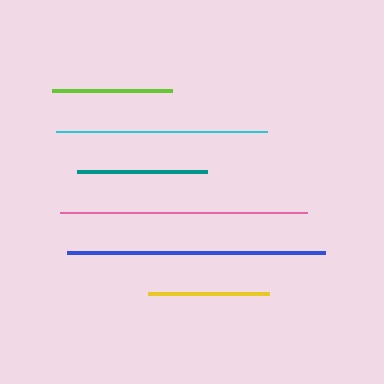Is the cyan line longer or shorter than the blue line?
The blue line is longer than the cyan line.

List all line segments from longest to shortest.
From longest to shortest: blue, pink, cyan, teal, yellow, lime.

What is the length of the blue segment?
The blue segment is approximately 258 pixels long.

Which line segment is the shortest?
The lime line is the shortest at approximately 120 pixels.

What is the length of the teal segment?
The teal segment is approximately 130 pixels long.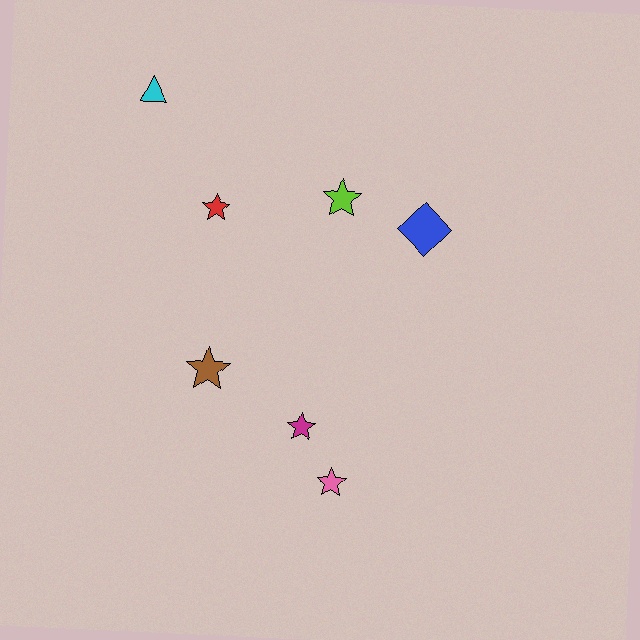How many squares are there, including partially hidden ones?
There are no squares.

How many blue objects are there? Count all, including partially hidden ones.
There is 1 blue object.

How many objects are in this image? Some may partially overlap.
There are 7 objects.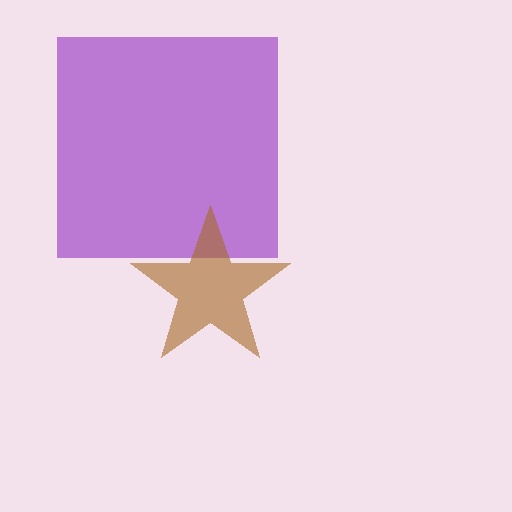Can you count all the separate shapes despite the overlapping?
Yes, there are 2 separate shapes.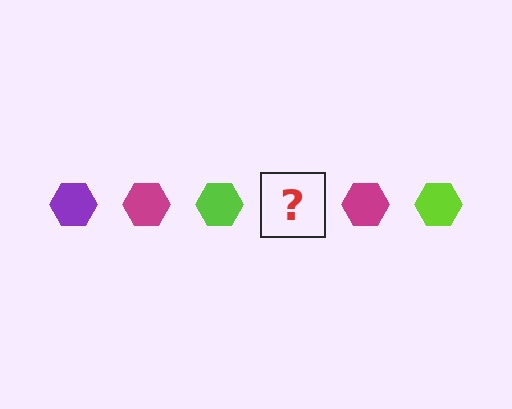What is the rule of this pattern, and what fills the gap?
The rule is that the pattern cycles through purple, magenta, lime hexagons. The gap should be filled with a purple hexagon.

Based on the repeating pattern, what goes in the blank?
The blank should be a purple hexagon.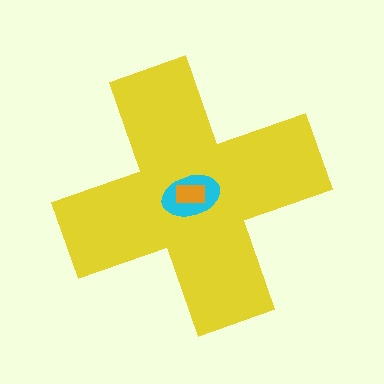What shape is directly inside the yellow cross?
The cyan ellipse.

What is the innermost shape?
The orange rectangle.